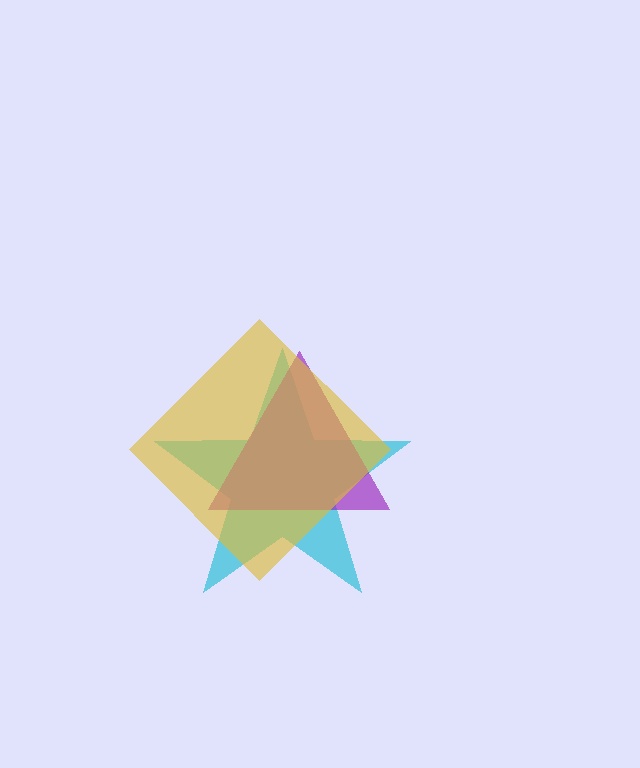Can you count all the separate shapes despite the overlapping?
Yes, there are 3 separate shapes.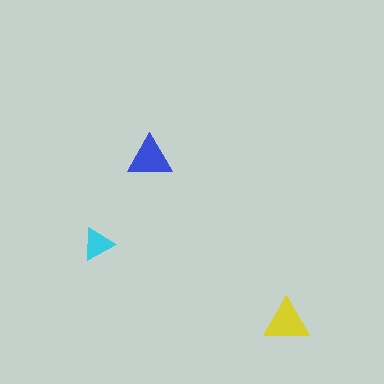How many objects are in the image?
There are 3 objects in the image.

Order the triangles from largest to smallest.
the yellow one, the blue one, the cyan one.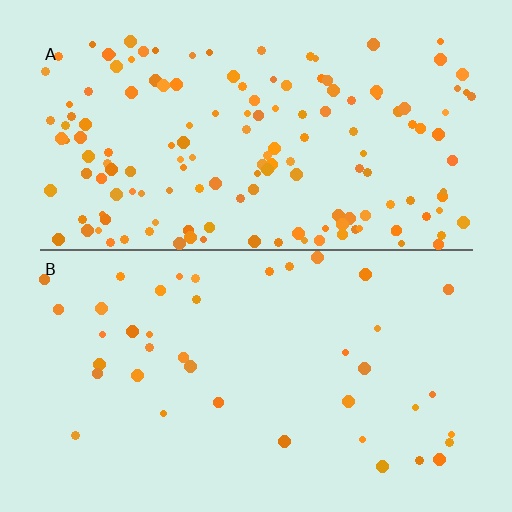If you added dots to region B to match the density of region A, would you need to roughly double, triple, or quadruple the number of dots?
Approximately quadruple.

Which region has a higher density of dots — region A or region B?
A (the top).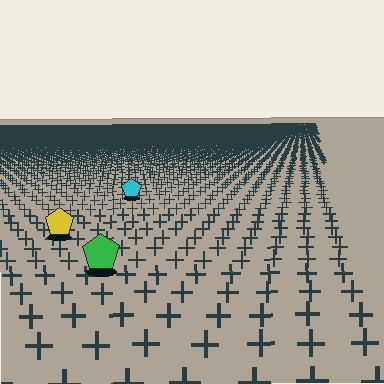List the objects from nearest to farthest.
From nearest to farthest: the green pentagon, the yellow pentagon, the cyan pentagon.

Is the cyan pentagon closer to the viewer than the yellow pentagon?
No. The yellow pentagon is closer — you can tell from the texture gradient: the ground texture is coarser near it.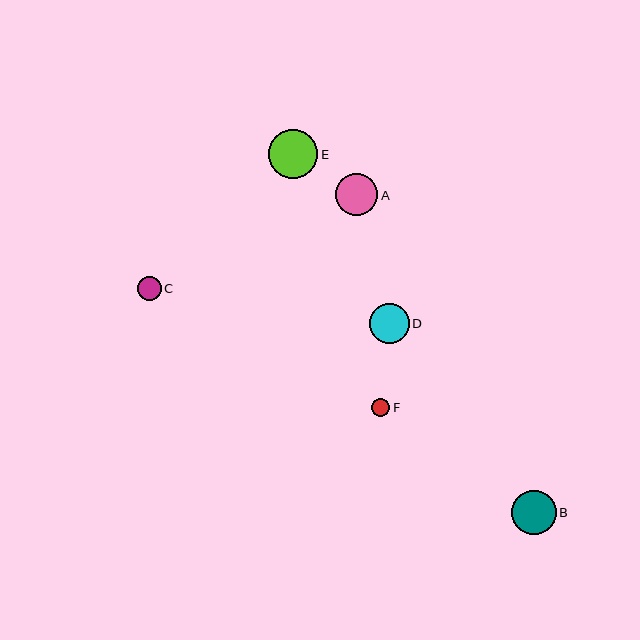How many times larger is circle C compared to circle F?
Circle C is approximately 1.3 times the size of circle F.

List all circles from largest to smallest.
From largest to smallest: E, B, A, D, C, F.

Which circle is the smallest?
Circle F is the smallest with a size of approximately 18 pixels.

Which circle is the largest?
Circle E is the largest with a size of approximately 49 pixels.